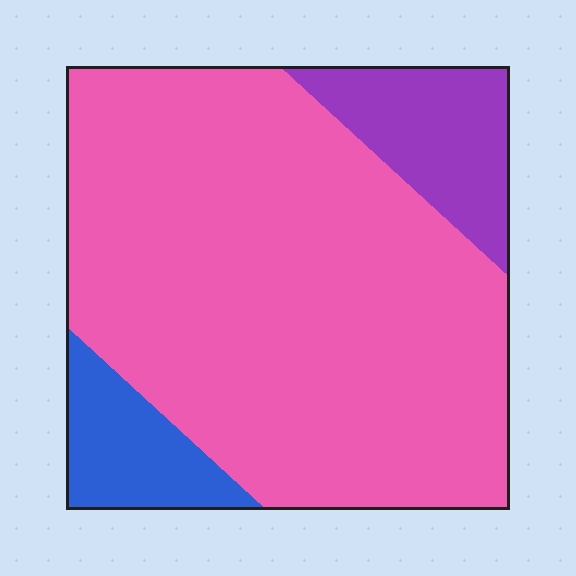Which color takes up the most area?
Pink, at roughly 80%.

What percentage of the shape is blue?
Blue covers roughly 10% of the shape.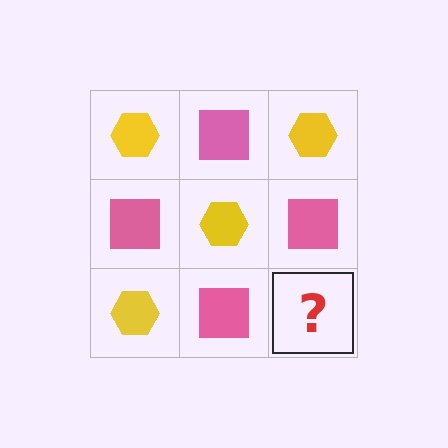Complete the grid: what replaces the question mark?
The question mark should be replaced with a yellow hexagon.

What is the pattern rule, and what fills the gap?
The rule is that it alternates yellow hexagon and pink square in a checkerboard pattern. The gap should be filled with a yellow hexagon.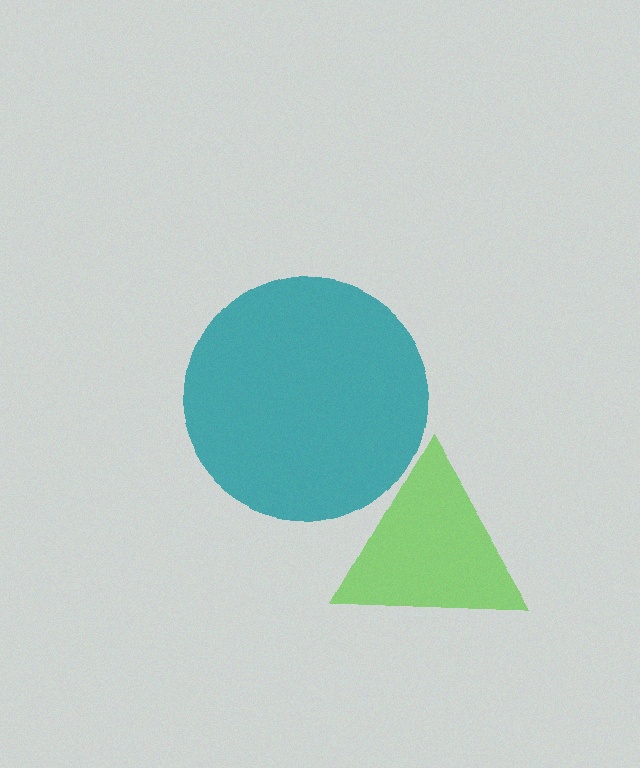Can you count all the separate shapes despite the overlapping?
Yes, there are 2 separate shapes.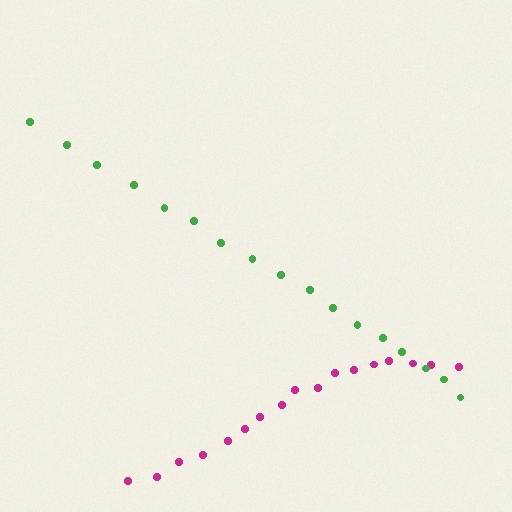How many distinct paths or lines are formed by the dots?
There are 2 distinct paths.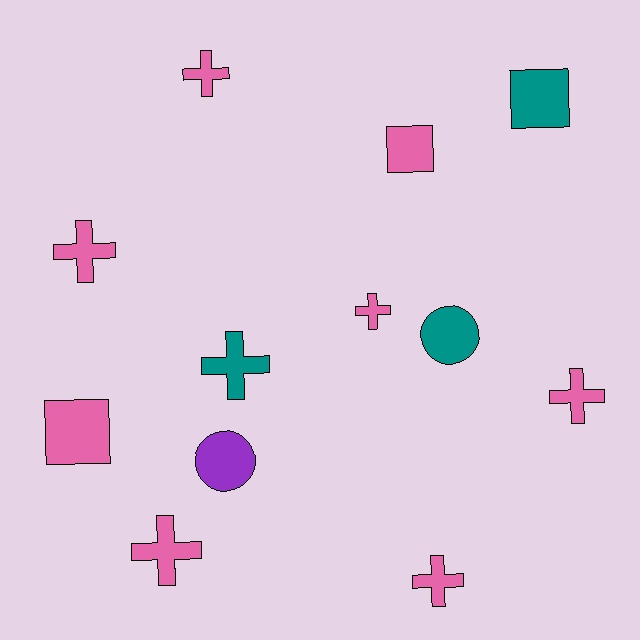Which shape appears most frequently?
Cross, with 7 objects.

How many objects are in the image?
There are 12 objects.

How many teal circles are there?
There is 1 teal circle.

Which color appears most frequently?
Pink, with 8 objects.